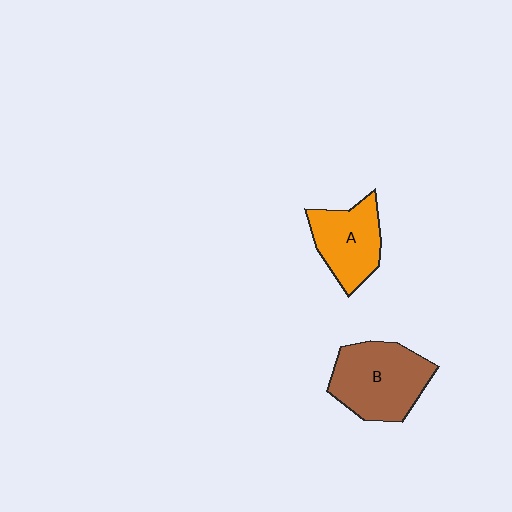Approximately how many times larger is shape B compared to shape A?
Approximately 1.3 times.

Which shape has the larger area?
Shape B (brown).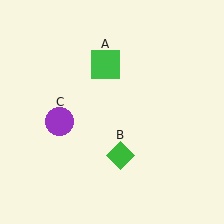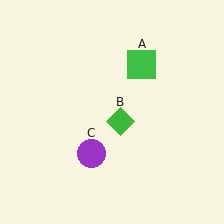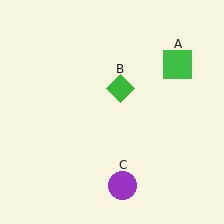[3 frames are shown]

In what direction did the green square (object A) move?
The green square (object A) moved right.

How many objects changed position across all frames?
3 objects changed position: green square (object A), green diamond (object B), purple circle (object C).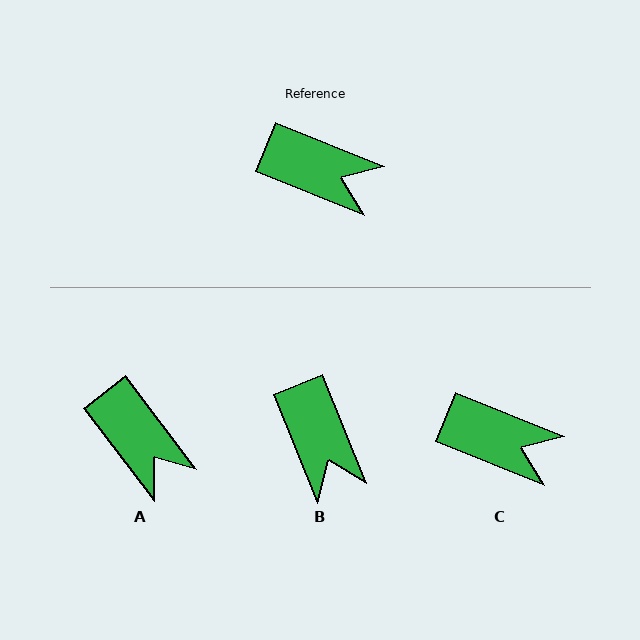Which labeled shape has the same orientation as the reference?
C.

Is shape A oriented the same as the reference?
No, it is off by about 30 degrees.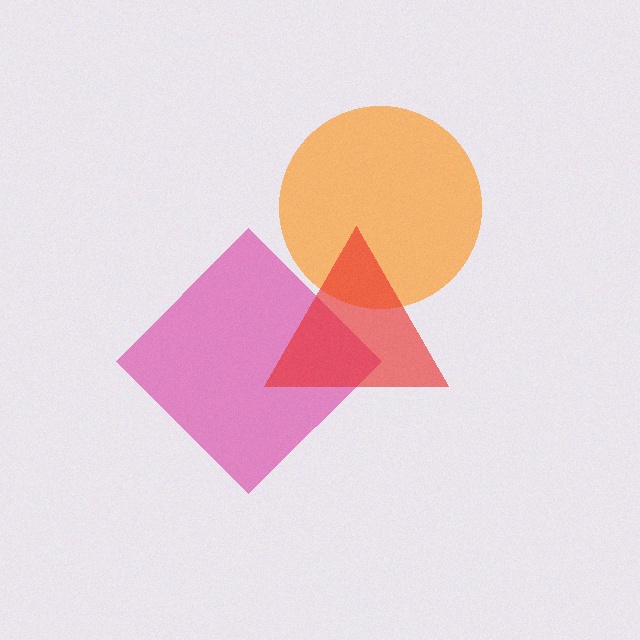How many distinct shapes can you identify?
There are 3 distinct shapes: an orange circle, a magenta diamond, a red triangle.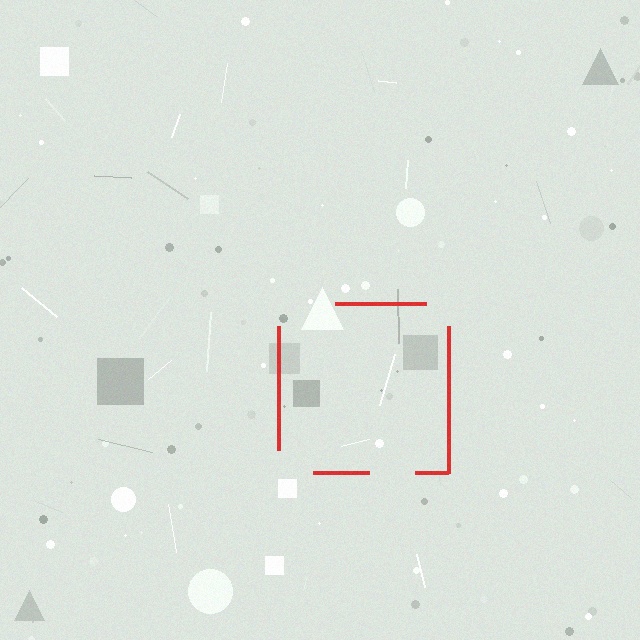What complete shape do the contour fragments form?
The contour fragments form a square.